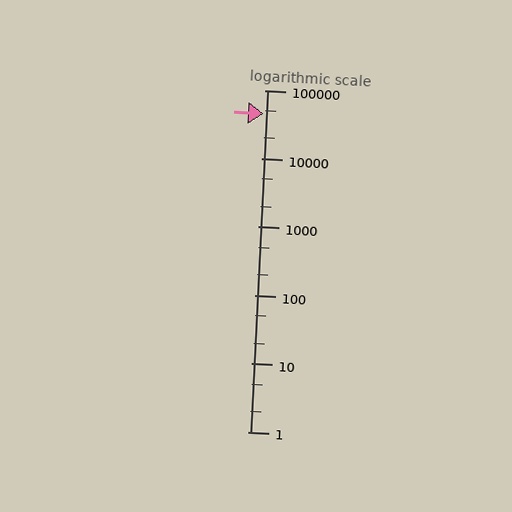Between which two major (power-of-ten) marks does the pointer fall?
The pointer is between 10000 and 100000.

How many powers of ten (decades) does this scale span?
The scale spans 5 decades, from 1 to 100000.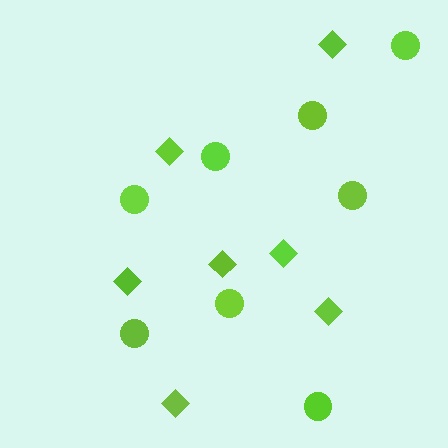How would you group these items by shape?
There are 2 groups: one group of circles (8) and one group of diamonds (7).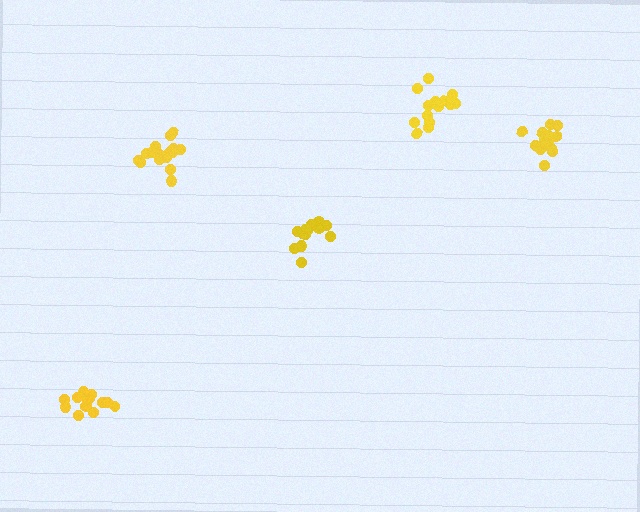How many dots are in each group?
Group 1: 17 dots, Group 2: 14 dots, Group 3: 14 dots, Group 4: 14 dots, Group 5: 14 dots (73 total).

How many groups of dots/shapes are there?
There are 5 groups.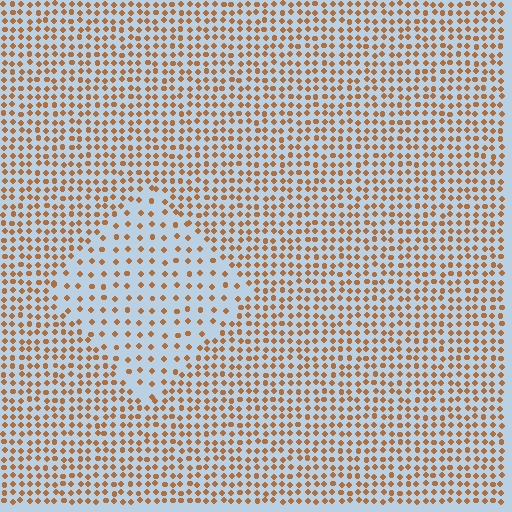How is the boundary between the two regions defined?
The boundary is defined by a change in element density (approximately 2.1x ratio). All elements are the same color, size, and shape.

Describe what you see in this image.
The image contains small brown elements arranged at two different densities. A diamond-shaped region is visible where the elements are less densely packed than the surrounding area.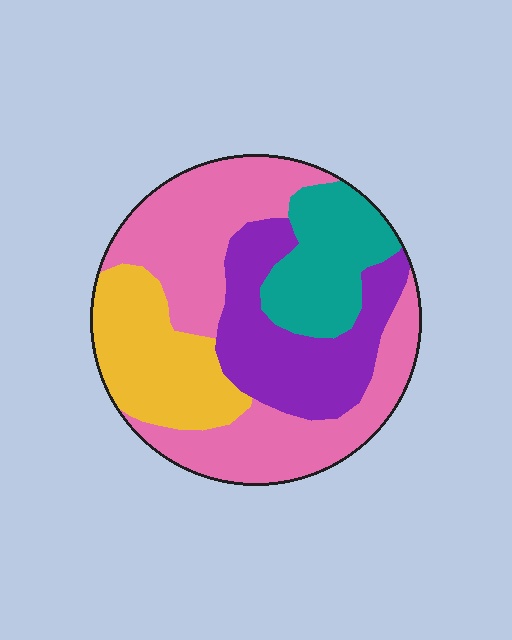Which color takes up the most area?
Pink, at roughly 40%.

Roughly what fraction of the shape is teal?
Teal takes up about one sixth (1/6) of the shape.